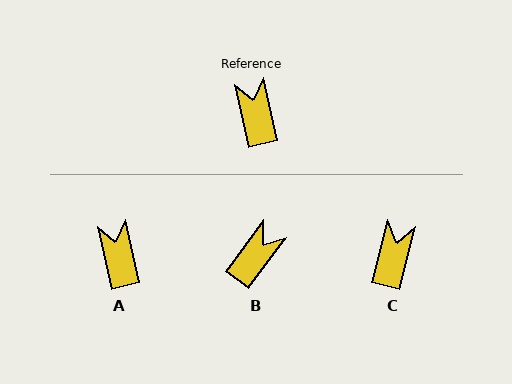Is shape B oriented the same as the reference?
No, it is off by about 49 degrees.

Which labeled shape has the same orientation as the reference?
A.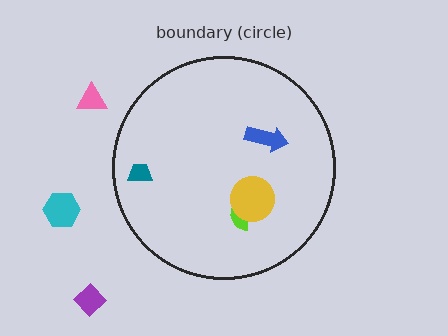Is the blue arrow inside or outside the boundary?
Inside.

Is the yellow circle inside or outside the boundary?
Inside.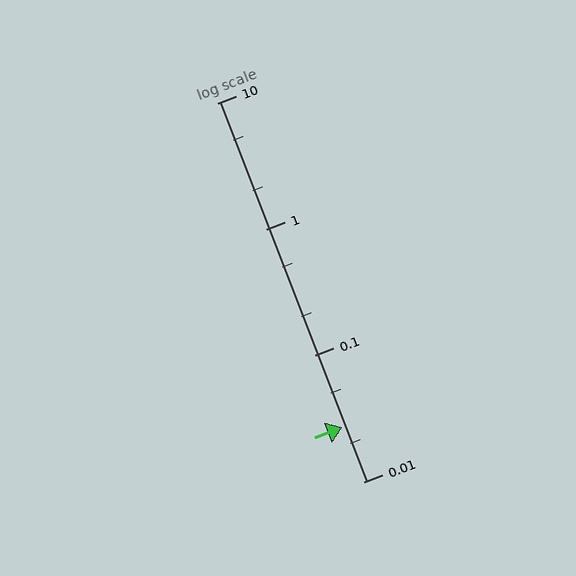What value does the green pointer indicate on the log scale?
The pointer indicates approximately 0.027.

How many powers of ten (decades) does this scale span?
The scale spans 3 decades, from 0.01 to 10.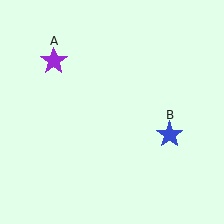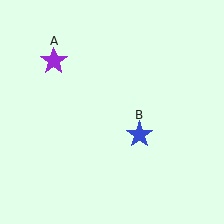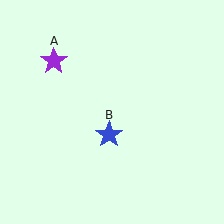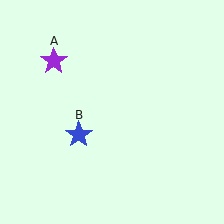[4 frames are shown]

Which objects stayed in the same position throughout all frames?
Purple star (object A) remained stationary.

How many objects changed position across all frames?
1 object changed position: blue star (object B).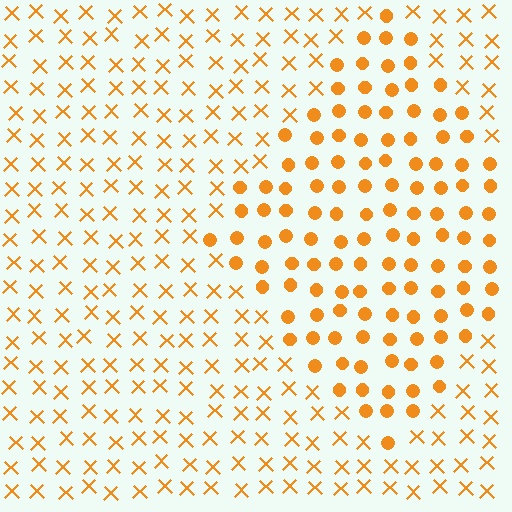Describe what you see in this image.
The image is filled with small orange elements arranged in a uniform grid. A diamond-shaped region contains circles, while the surrounding area contains X marks. The boundary is defined purely by the change in element shape.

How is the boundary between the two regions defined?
The boundary is defined by a change in element shape: circles inside vs. X marks outside. All elements share the same color and spacing.